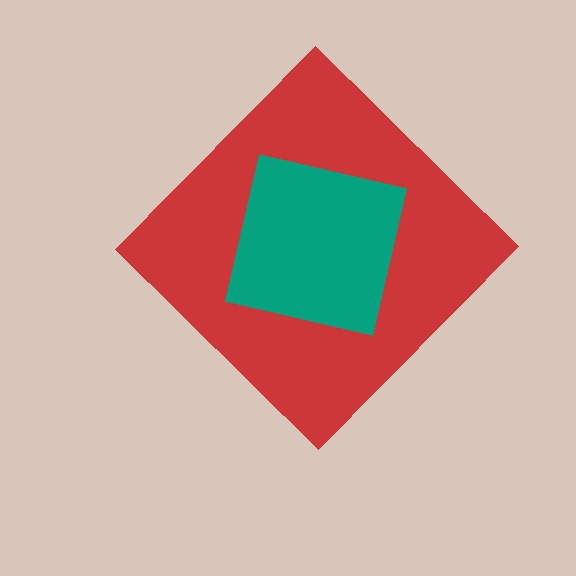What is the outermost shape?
The red diamond.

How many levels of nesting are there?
2.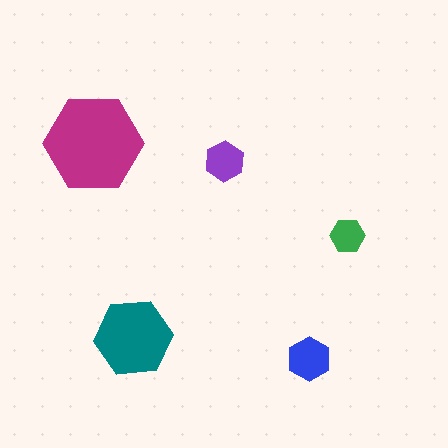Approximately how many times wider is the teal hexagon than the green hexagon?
About 2 times wider.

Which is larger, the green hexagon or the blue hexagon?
The blue one.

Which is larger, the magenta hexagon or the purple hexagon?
The magenta one.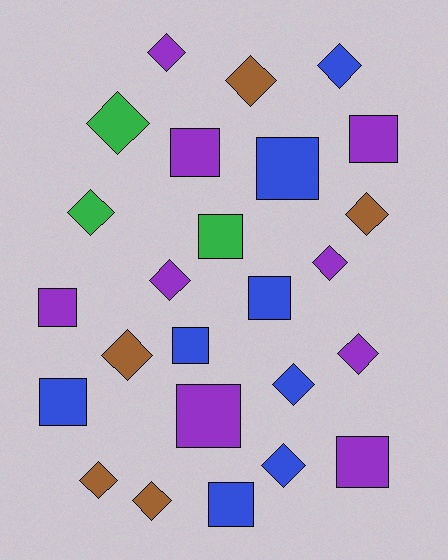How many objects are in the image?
There are 25 objects.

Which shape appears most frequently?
Diamond, with 14 objects.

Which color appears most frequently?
Purple, with 9 objects.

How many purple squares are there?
There are 5 purple squares.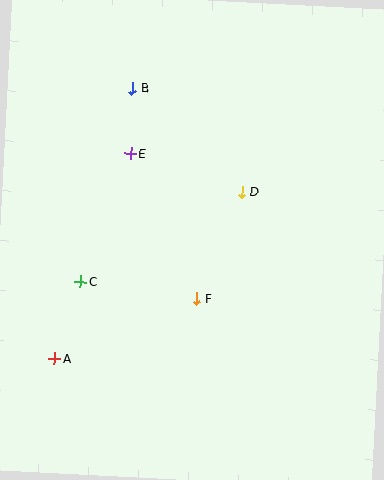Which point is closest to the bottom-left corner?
Point A is closest to the bottom-left corner.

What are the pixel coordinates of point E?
Point E is at (131, 153).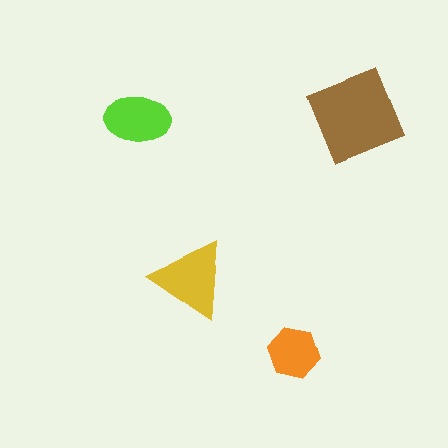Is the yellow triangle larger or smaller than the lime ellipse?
Larger.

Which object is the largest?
The brown diamond.